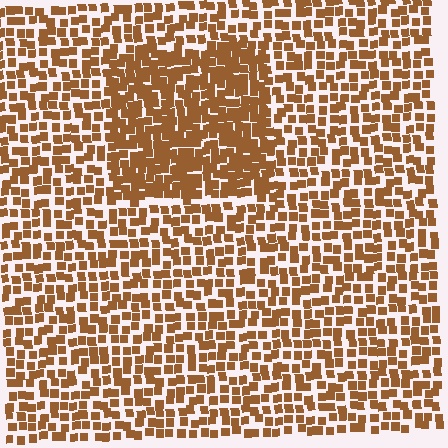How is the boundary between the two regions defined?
The boundary is defined by a change in element density (approximately 1.7x ratio). All elements are the same color, size, and shape.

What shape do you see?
I see a rectangle.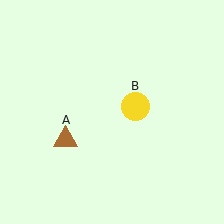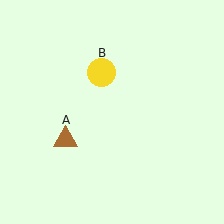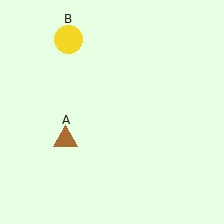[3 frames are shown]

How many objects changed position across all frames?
1 object changed position: yellow circle (object B).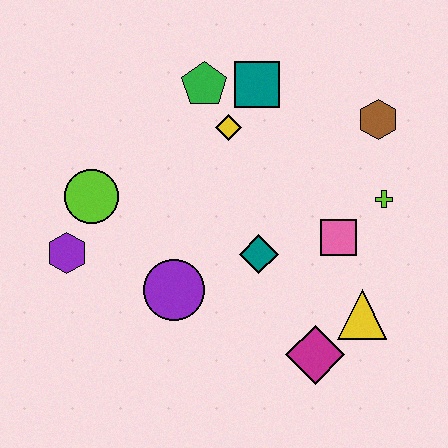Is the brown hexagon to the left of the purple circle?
No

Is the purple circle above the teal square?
No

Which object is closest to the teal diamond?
The pink square is closest to the teal diamond.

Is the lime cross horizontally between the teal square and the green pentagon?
No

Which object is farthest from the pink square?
The purple hexagon is farthest from the pink square.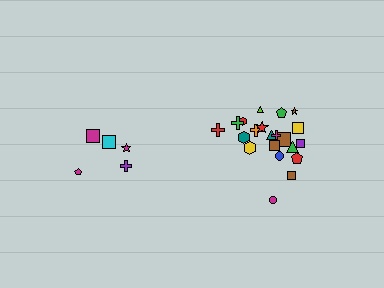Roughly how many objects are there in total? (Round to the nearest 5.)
Roughly 25 objects in total.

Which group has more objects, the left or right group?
The right group.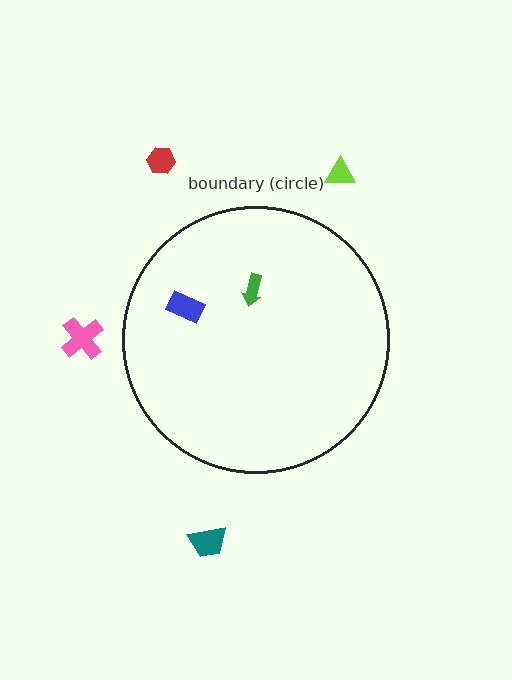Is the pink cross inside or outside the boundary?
Outside.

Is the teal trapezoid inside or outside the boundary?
Outside.